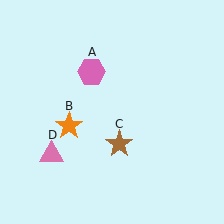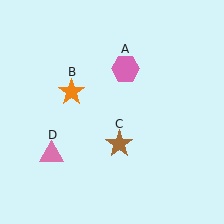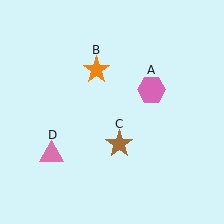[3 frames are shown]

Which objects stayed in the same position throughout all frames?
Brown star (object C) and pink triangle (object D) remained stationary.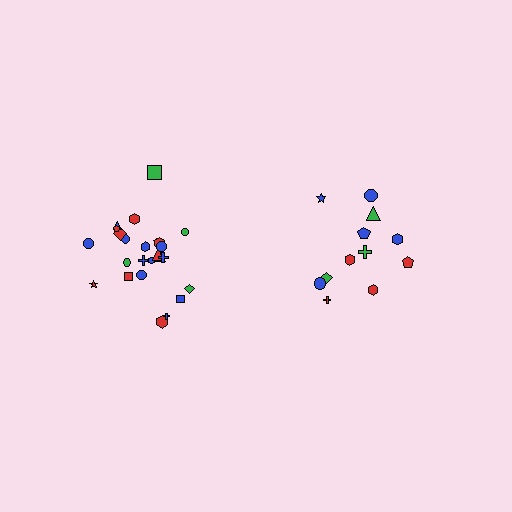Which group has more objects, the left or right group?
The left group.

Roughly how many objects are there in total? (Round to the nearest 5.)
Roughly 35 objects in total.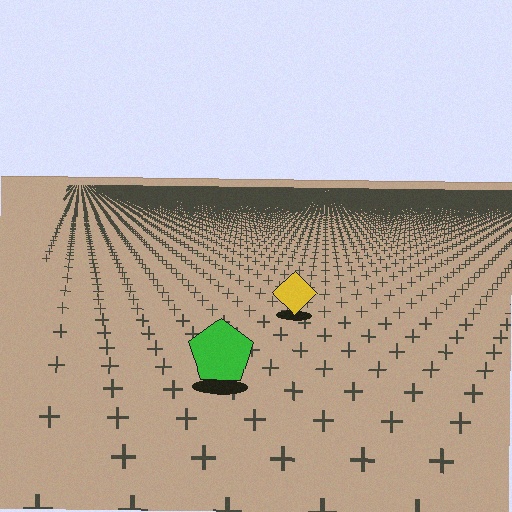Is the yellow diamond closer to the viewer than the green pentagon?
No. The green pentagon is closer — you can tell from the texture gradient: the ground texture is coarser near it.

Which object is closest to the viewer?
The green pentagon is closest. The texture marks near it are larger and more spread out.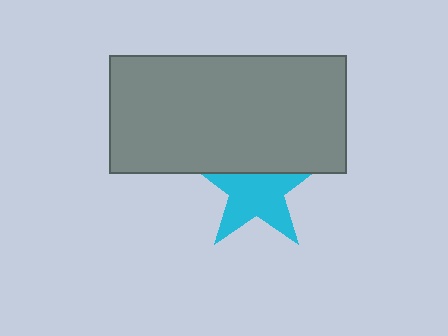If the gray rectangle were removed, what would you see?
You would see the complete cyan star.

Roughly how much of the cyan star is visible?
Most of it is visible (roughly 66%).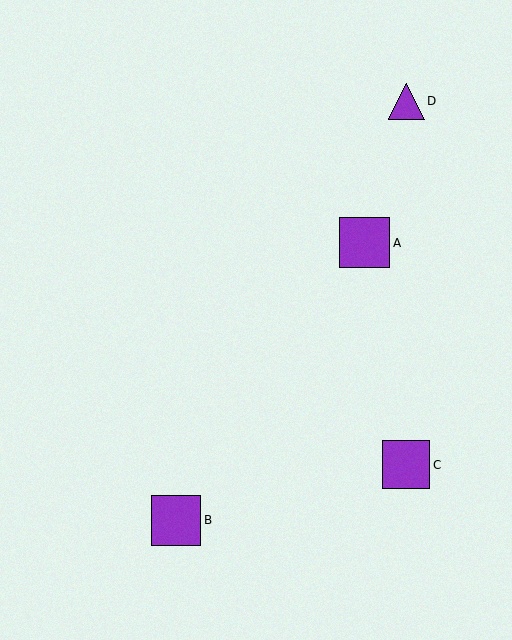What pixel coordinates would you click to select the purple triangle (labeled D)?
Click at (407, 101) to select the purple triangle D.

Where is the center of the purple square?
The center of the purple square is at (406, 465).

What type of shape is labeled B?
Shape B is a purple square.